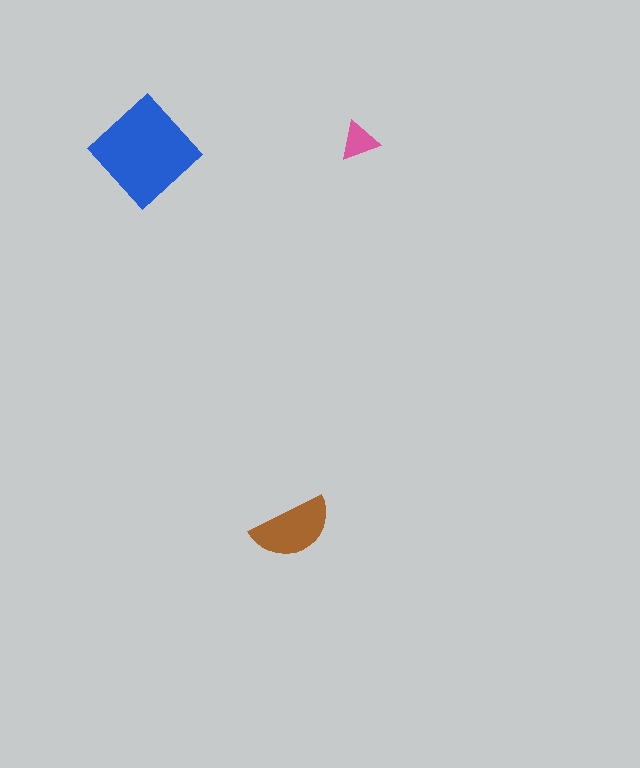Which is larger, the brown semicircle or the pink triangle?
The brown semicircle.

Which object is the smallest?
The pink triangle.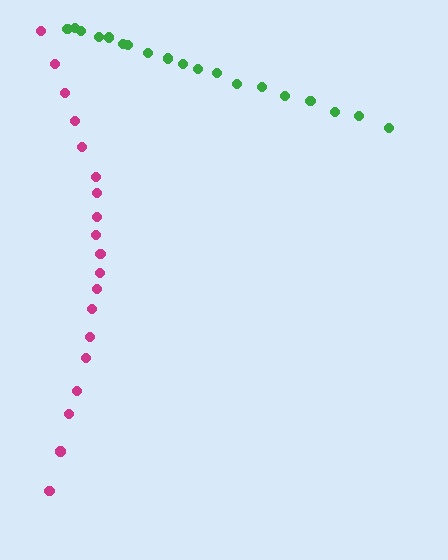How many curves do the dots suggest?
There are 2 distinct paths.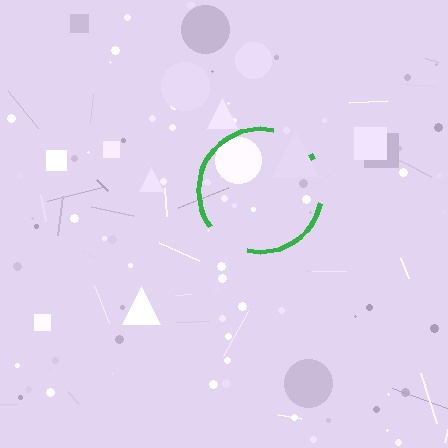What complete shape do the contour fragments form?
The contour fragments form a circle.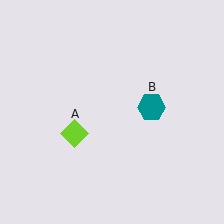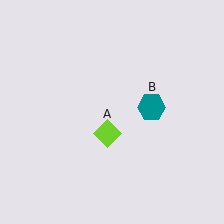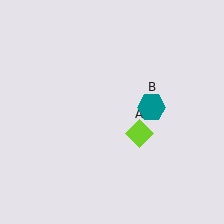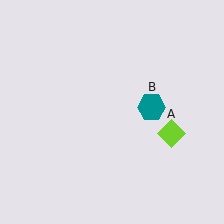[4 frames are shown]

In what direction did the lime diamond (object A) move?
The lime diamond (object A) moved right.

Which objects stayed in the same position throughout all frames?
Teal hexagon (object B) remained stationary.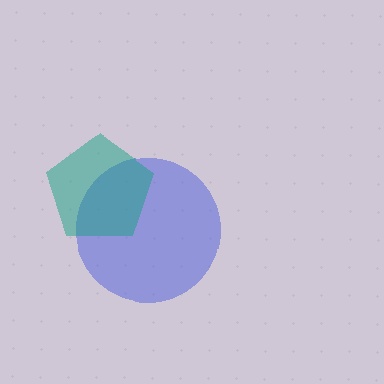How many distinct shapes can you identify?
There are 2 distinct shapes: a blue circle, a teal pentagon.